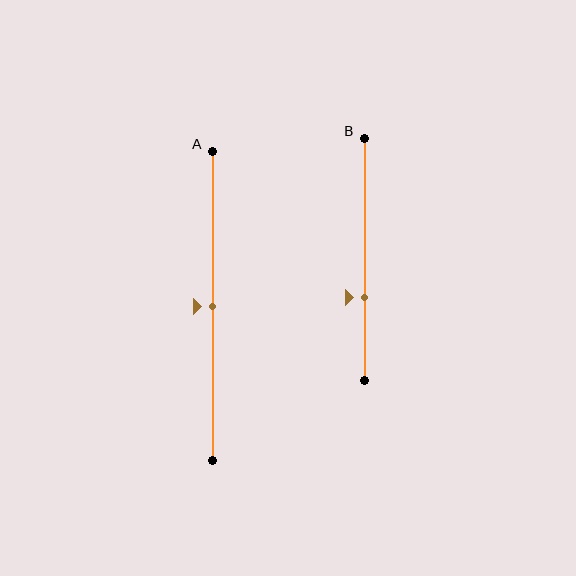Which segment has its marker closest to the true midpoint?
Segment A has its marker closest to the true midpoint.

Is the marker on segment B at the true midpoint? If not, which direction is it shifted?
No, the marker on segment B is shifted downward by about 16% of the segment length.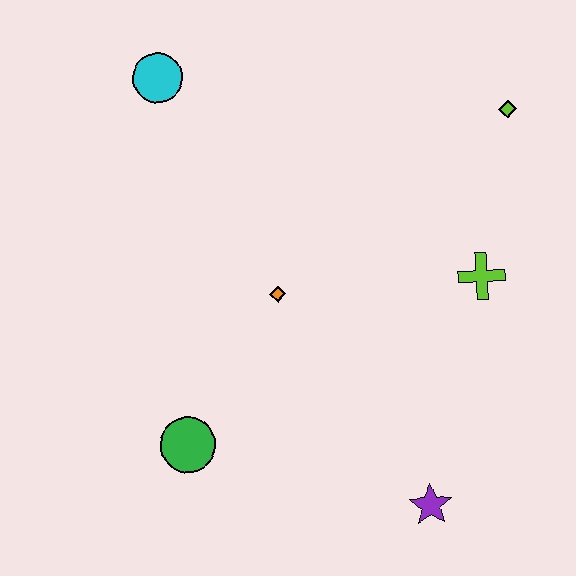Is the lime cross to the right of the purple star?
Yes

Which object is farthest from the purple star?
The cyan circle is farthest from the purple star.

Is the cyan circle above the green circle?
Yes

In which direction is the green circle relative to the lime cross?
The green circle is to the left of the lime cross.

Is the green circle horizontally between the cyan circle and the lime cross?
Yes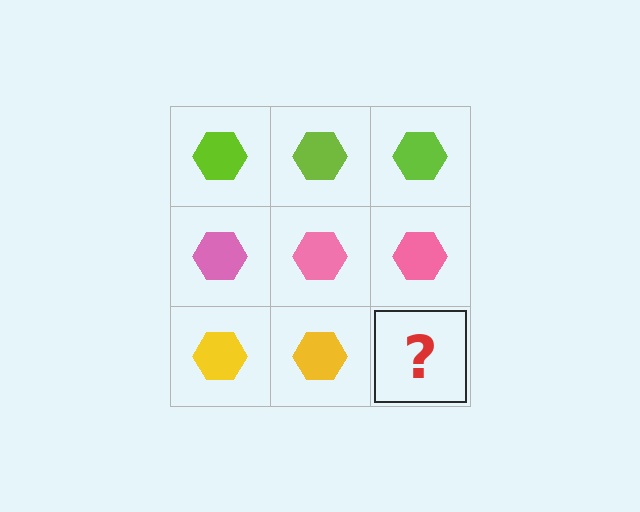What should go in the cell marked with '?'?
The missing cell should contain a yellow hexagon.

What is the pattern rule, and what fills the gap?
The rule is that each row has a consistent color. The gap should be filled with a yellow hexagon.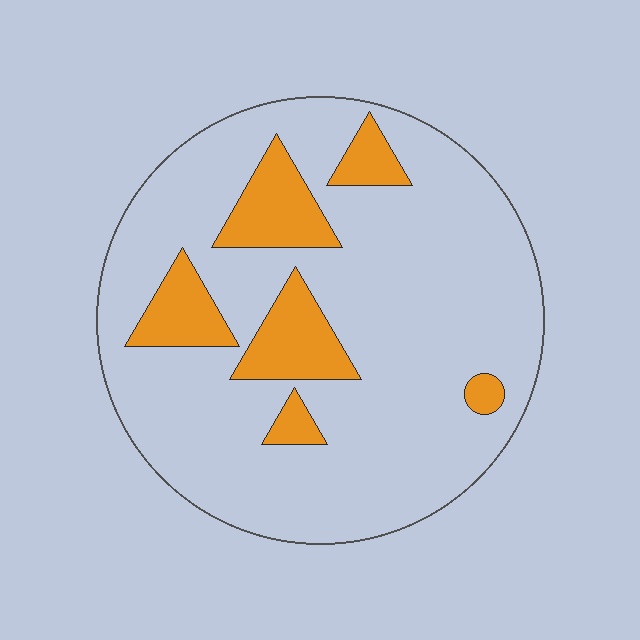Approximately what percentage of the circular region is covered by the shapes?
Approximately 20%.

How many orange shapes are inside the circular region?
6.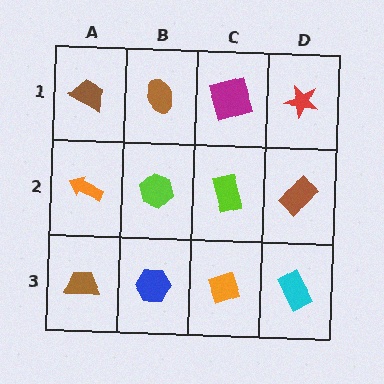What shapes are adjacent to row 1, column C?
A lime rectangle (row 2, column C), a brown ellipse (row 1, column B), a red star (row 1, column D).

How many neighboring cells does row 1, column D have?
2.